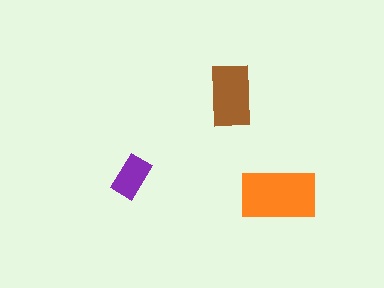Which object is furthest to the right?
The orange rectangle is rightmost.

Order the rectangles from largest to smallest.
the orange one, the brown one, the purple one.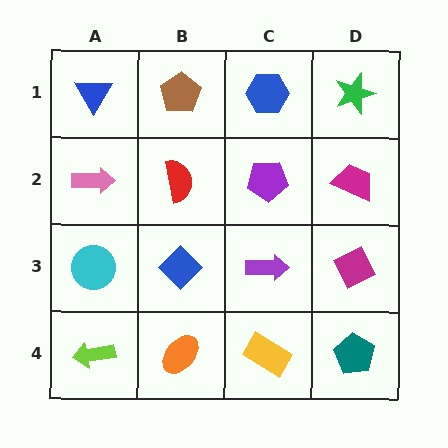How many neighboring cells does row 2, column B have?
4.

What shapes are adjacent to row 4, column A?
A cyan circle (row 3, column A), an orange ellipse (row 4, column B).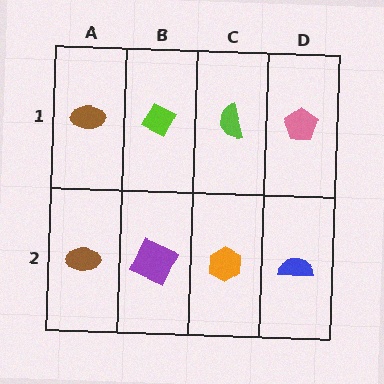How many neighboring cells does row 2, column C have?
3.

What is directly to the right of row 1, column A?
A lime diamond.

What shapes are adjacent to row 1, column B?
A purple square (row 2, column B), a brown ellipse (row 1, column A), a lime semicircle (row 1, column C).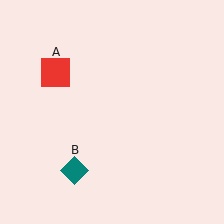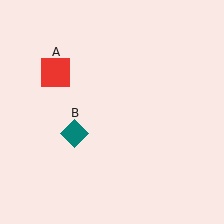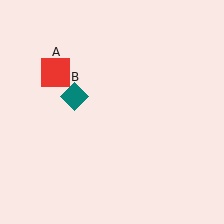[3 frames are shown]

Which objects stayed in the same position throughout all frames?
Red square (object A) remained stationary.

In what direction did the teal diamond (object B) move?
The teal diamond (object B) moved up.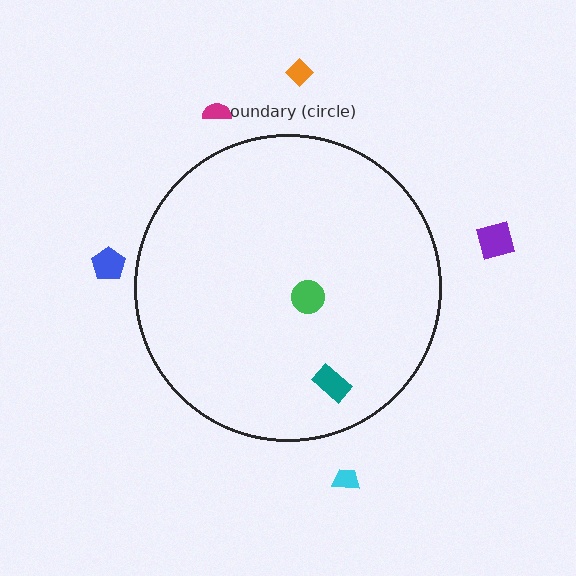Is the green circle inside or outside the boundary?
Inside.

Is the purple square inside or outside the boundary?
Outside.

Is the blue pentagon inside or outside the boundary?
Outside.